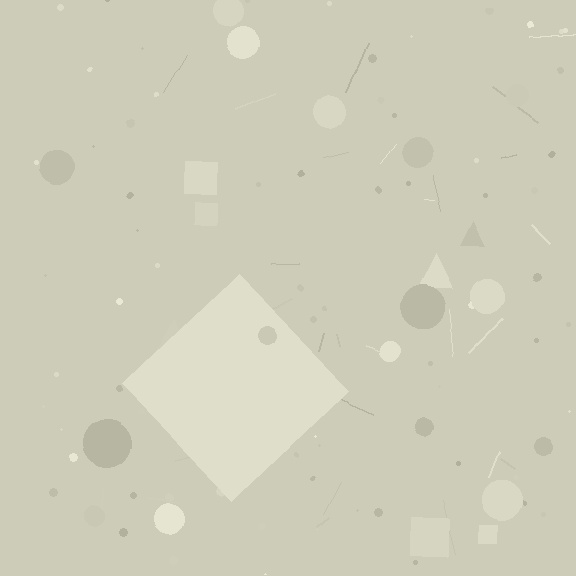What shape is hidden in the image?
A diamond is hidden in the image.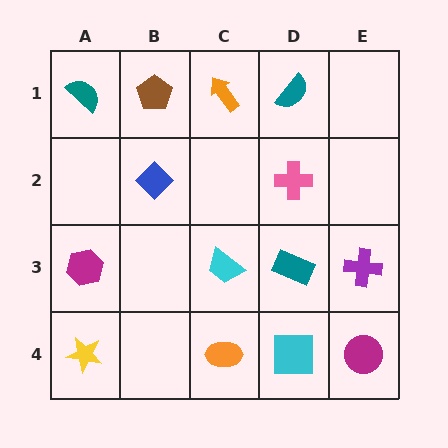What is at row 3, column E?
A purple cross.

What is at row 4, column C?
An orange ellipse.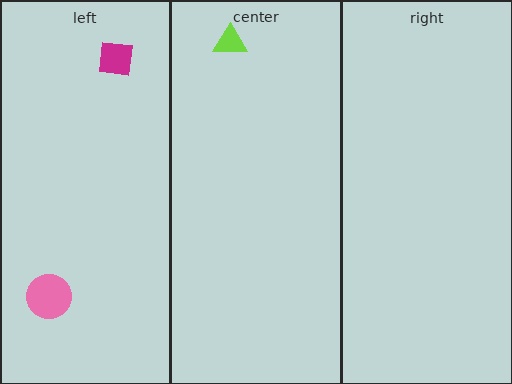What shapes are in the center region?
The lime triangle.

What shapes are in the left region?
The magenta square, the pink circle.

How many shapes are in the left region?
2.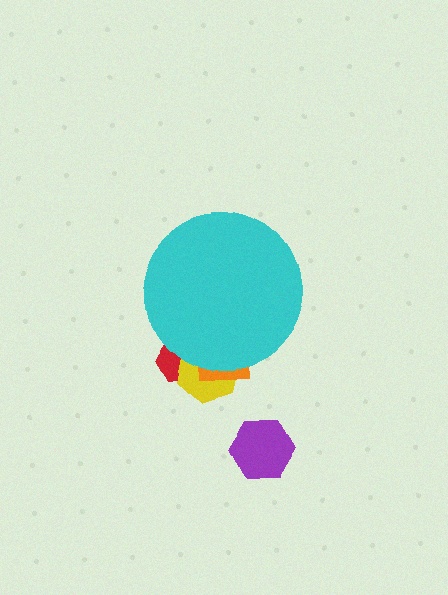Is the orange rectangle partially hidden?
Yes, the orange rectangle is partially hidden behind the cyan circle.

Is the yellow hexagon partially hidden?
Yes, the yellow hexagon is partially hidden behind the cyan circle.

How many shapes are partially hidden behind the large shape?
3 shapes are partially hidden.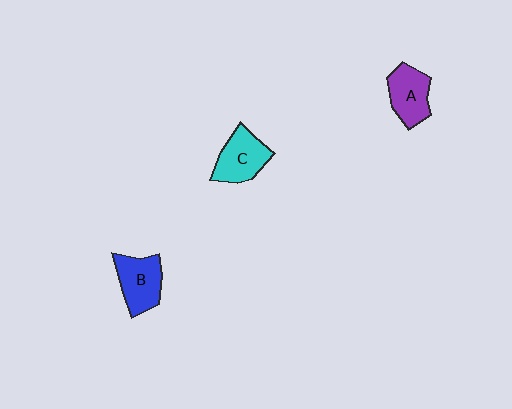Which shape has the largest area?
Shape B (blue).